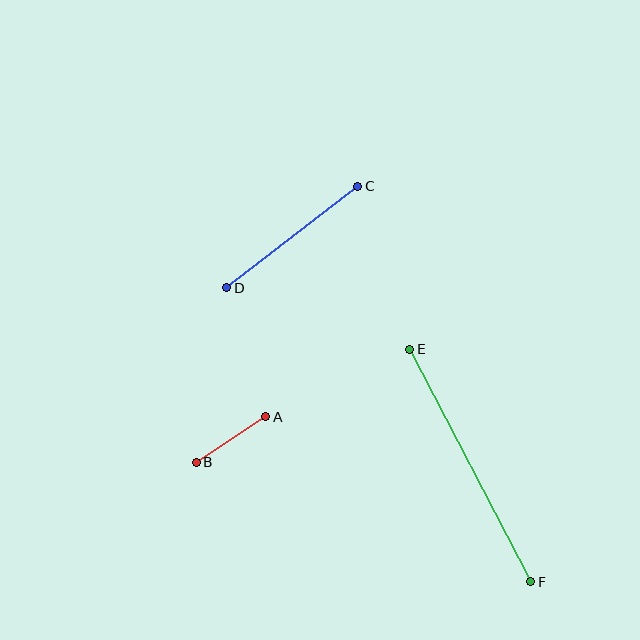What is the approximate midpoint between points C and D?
The midpoint is at approximately (292, 237) pixels.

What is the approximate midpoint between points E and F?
The midpoint is at approximately (470, 466) pixels.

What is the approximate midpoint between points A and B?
The midpoint is at approximately (231, 439) pixels.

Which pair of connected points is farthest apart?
Points E and F are farthest apart.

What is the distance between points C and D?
The distance is approximately 166 pixels.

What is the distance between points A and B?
The distance is approximately 84 pixels.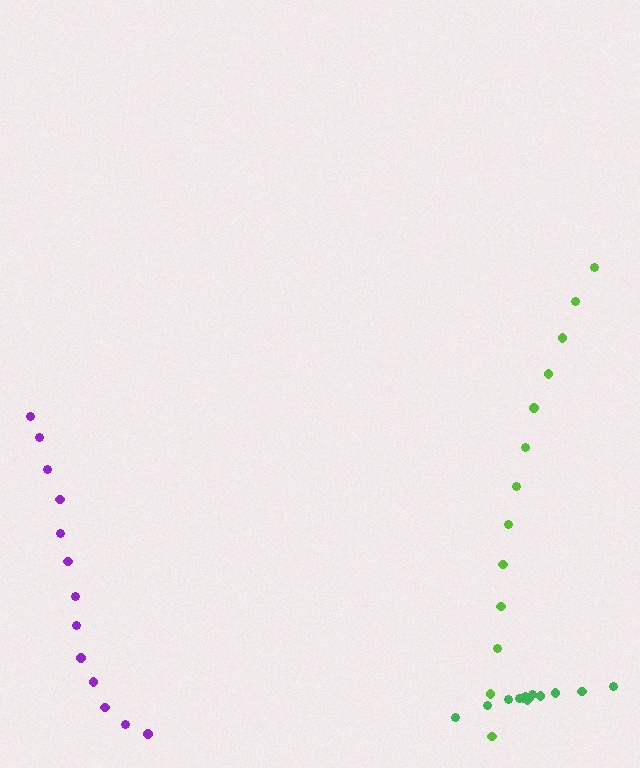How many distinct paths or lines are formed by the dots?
There are 3 distinct paths.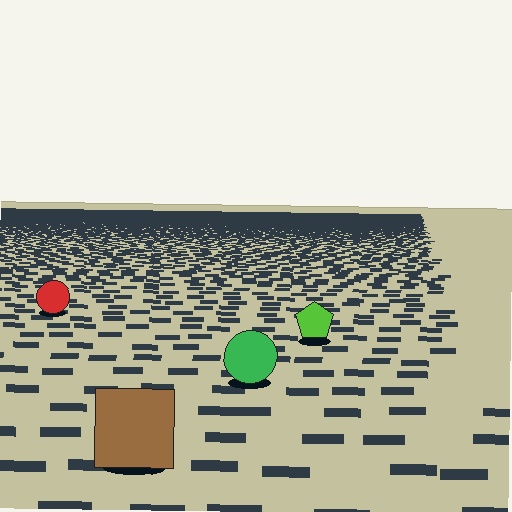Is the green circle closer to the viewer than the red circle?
Yes. The green circle is closer — you can tell from the texture gradient: the ground texture is coarser near it.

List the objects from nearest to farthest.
From nearest to farthest: the brown square, the green circle, the lime pentagon, the red circle.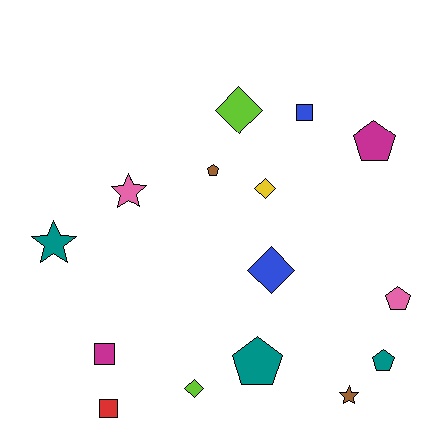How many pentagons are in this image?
There are 5 pentagons.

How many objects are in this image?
There are 15 objects.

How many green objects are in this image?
There are no green objects.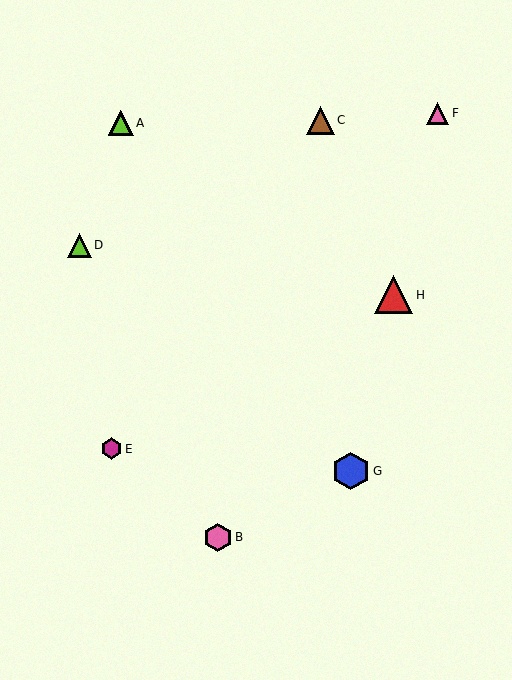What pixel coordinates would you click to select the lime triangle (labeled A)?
Click at (121, 123) to select the lime triangle A.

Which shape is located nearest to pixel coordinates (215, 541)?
The pink hexagon (labeled B) at (218, 537) is nearest to that location.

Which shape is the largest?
The red triangle (labeled H) is the largest.